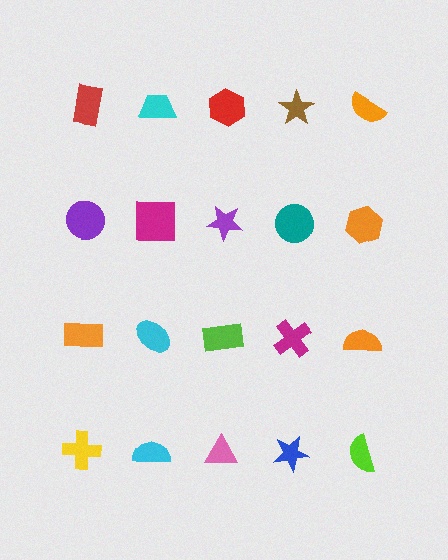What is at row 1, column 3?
A red hexagon.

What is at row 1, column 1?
A red rectangle.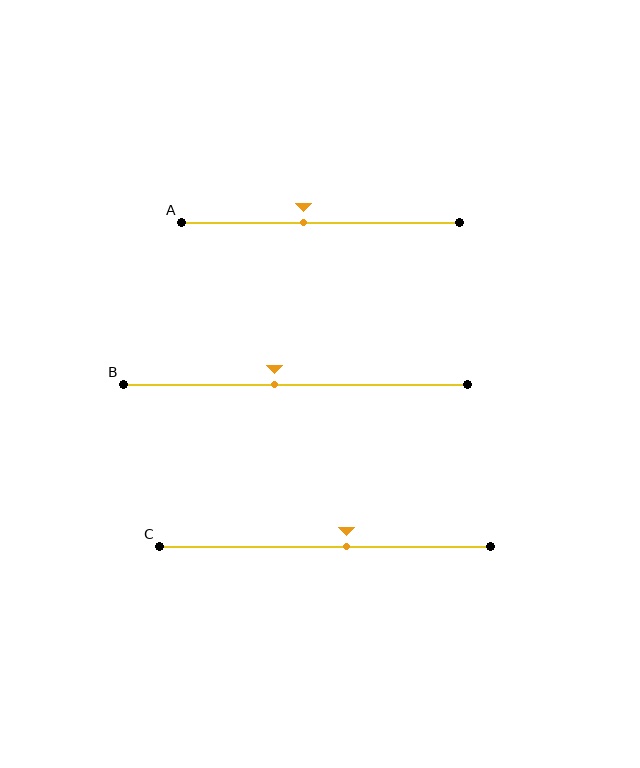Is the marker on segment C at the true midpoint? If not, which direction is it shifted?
No, the marker on segment C is shifted to the right by about 7% of the segment length.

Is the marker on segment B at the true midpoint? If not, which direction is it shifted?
No, the marker on segment B is shifted to the left by about 6% of the segment length.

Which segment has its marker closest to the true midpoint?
Segment B has its marker closest to the true midpoint.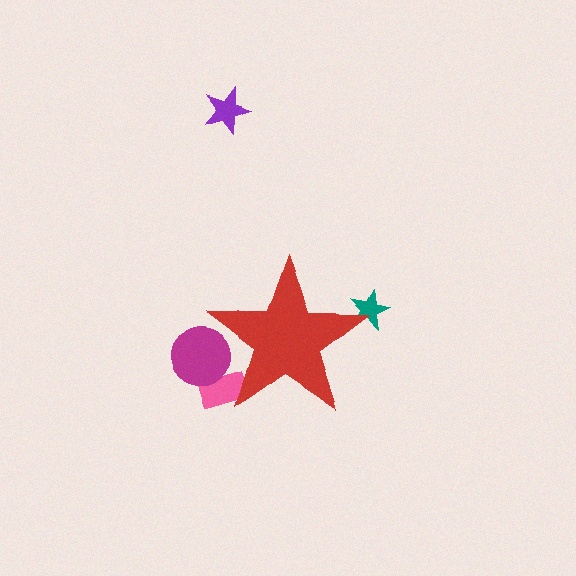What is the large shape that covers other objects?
A red star.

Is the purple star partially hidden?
No, the purple star is fully visible.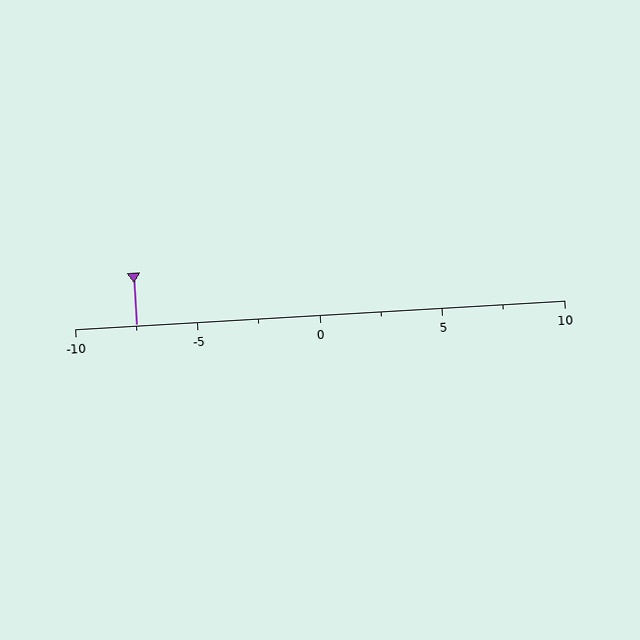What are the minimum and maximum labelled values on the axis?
The axis runs from -10 to 10.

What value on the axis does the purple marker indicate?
The marker indicates approximately -7.5.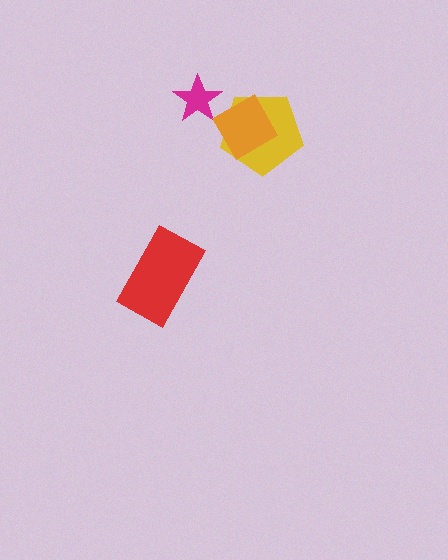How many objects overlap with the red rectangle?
0 objects overlap with the red rectangle.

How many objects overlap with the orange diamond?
1 object overlaps with the orange diamond.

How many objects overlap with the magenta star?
0 objects overlap with the magenta star.